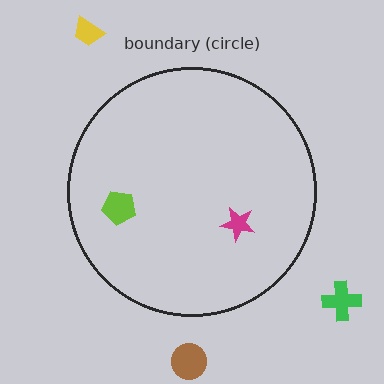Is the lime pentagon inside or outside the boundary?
Inside.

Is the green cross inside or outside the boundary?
Outside.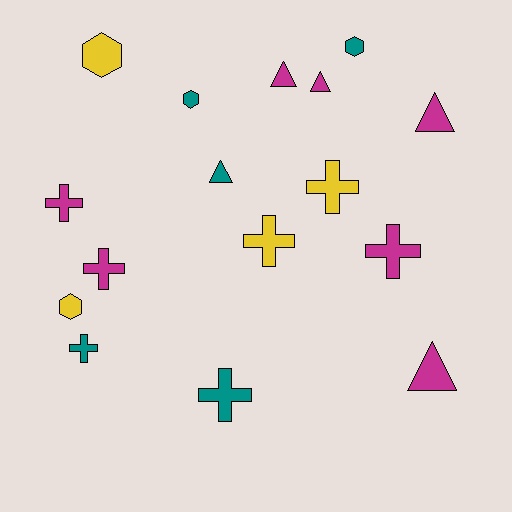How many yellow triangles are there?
There are no yellow triangles.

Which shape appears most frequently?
Cross, with 7 objects.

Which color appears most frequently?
Magenta, with 7 objects.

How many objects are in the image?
There are 16 objects.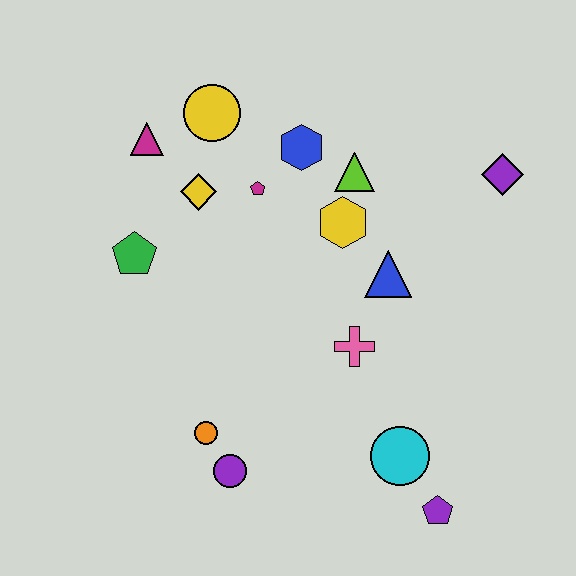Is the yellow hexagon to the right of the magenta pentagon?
Yes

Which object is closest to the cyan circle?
The purple pentagon is closest to the cyan circle.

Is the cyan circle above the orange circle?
No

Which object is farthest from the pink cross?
The magenta triangle is farthest from the pink cross.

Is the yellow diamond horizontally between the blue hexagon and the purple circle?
No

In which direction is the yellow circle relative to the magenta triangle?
The yellow circle is to the right of the magenta triangle.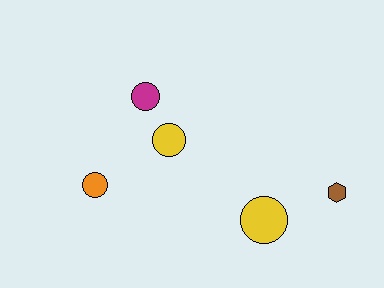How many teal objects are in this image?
There are no teal objects.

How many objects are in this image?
There are 5 objects.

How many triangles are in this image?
There are no triangles.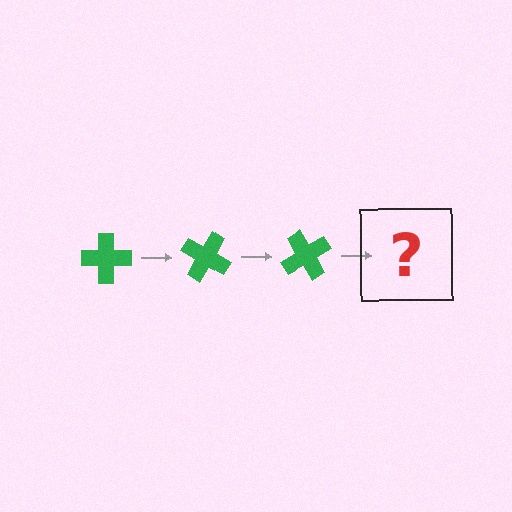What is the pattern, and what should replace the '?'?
The pattern is that the cross rotates 30 degrees each step. The '?' should be a green cross rotated 90 degrees.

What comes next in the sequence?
The next element should be a green cross rotated 90 degrees.